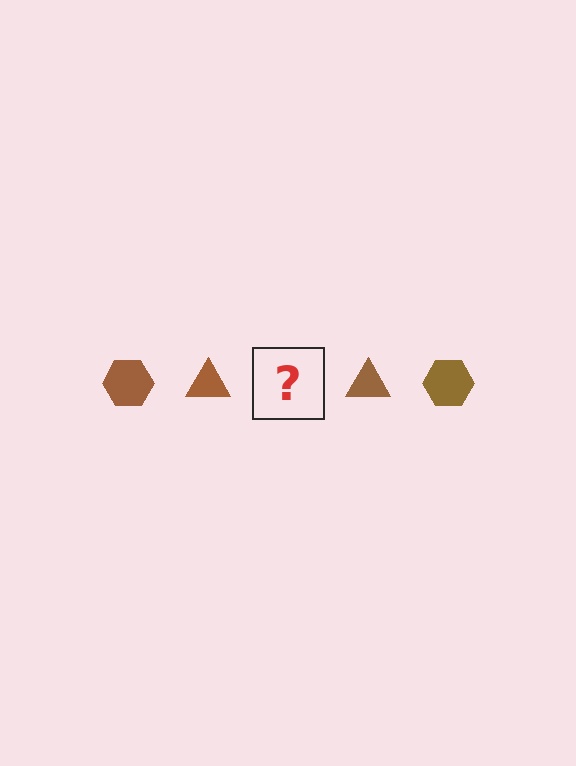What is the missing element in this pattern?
The missing element is a brown hexagon.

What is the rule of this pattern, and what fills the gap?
The rule is that the pattern cycles through hexagon, triangle shapes in brown. The gap should be filled with a brown hexagon.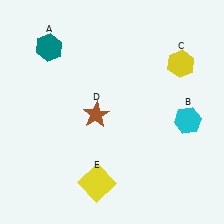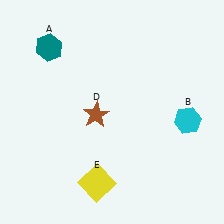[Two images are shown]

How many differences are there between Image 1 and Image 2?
There is 1 difference between the two images.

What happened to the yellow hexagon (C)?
The yellow hexagon (C) was removed in Image 2. It was in the top-right area of Image 1.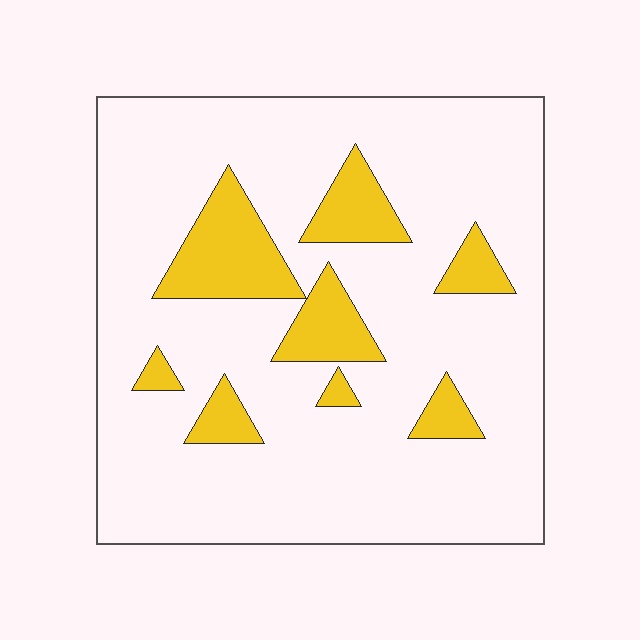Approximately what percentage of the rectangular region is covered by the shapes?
Approximately 15%.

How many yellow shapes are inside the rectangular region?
8.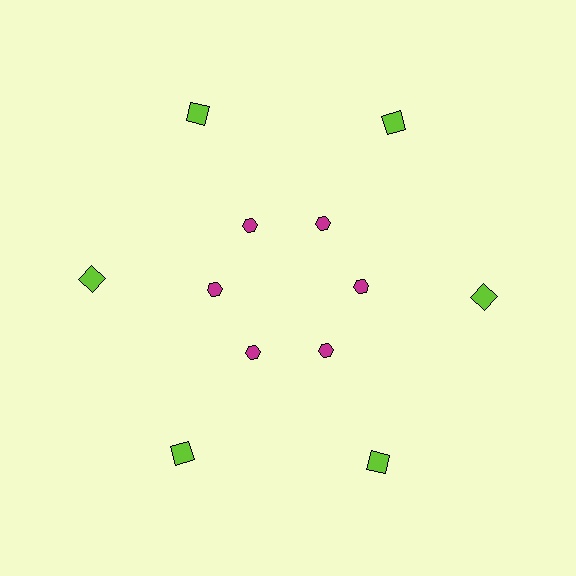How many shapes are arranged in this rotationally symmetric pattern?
There are 12 shapes, arranged in 6 groups of 2.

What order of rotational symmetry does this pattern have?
This pattern has 6-fold rotational symmetry.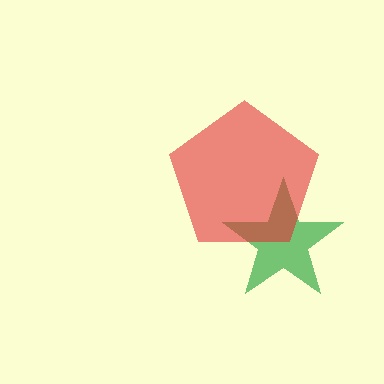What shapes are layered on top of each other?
The layered shapes are: a green star, a red pentagon.